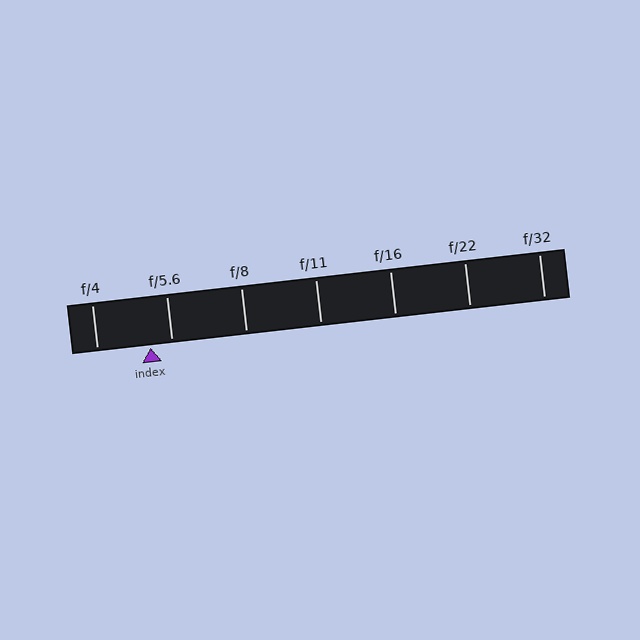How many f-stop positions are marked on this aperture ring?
There are 7 f-stop positions marked.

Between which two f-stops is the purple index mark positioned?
The index mark is between f/4 and f/5.6.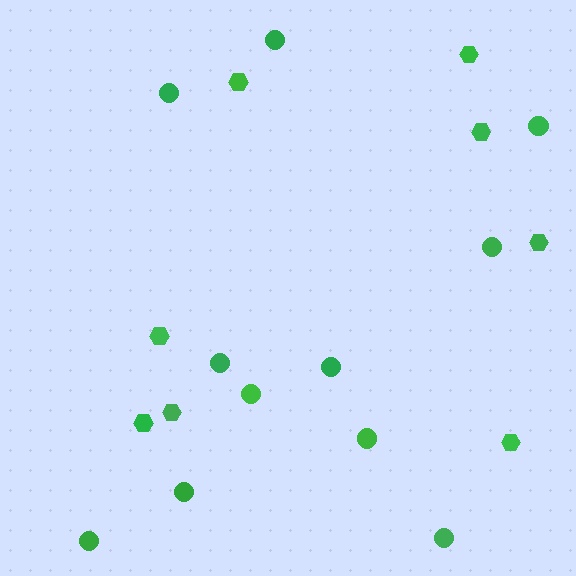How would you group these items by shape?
There are 2 groups: one group of circles (11) and one group of hexagons (8).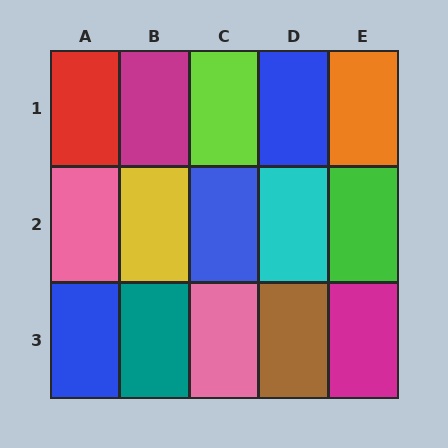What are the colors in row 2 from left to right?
Pink, yellow, blue, cyan, green.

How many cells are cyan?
1 cell is cyan.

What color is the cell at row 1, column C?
Lime.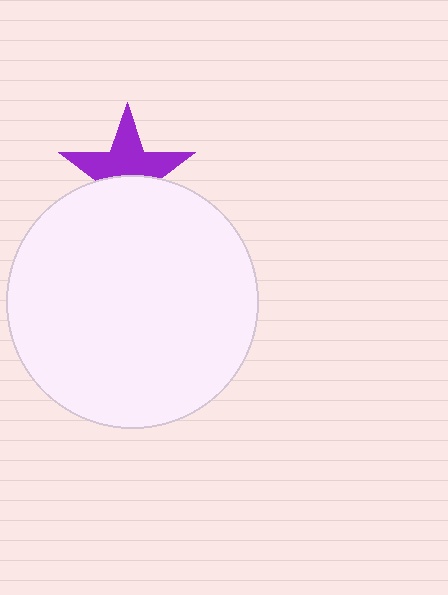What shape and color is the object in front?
The object in front is a white circle.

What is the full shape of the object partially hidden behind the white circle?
The partially hidden object is a purple star.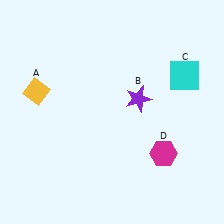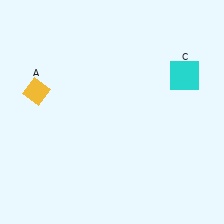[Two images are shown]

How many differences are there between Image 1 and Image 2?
There are 2 differences between the two images.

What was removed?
The magenta hexagon (D), the purple star (B) were removed in Image 2.